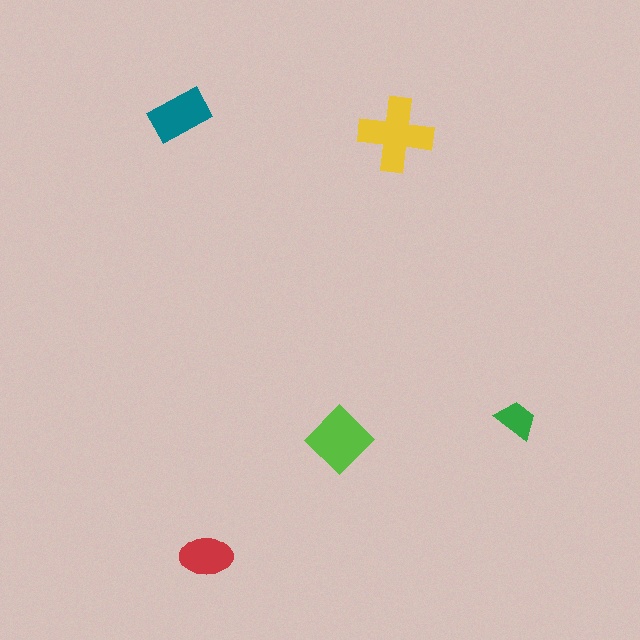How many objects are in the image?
There are 5 objects in the image.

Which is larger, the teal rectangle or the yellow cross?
The yellow cross.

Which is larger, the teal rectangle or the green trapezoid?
The teal rectangle.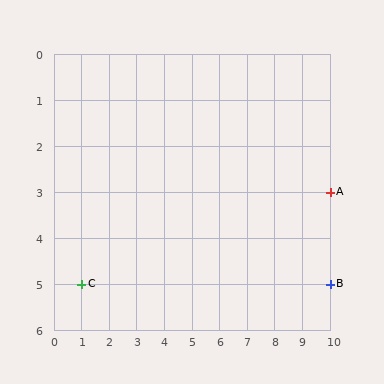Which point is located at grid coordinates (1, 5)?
Point C is at (1, 5).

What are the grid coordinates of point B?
Point B is at grid coordinates (10, 5).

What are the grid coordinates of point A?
Point A is at grid coordinates (10, 3).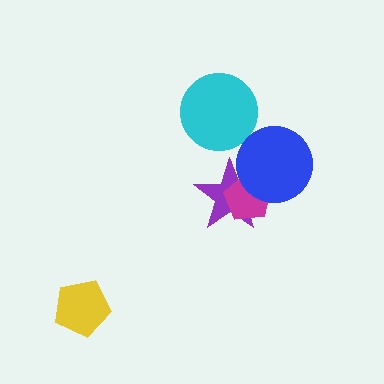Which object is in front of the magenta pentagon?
The blue circle is in front of the magenta pentagon.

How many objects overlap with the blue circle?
2 objects overlap with the blue circle.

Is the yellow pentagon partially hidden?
No, no other shape covers it.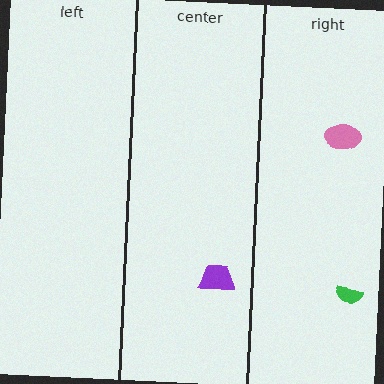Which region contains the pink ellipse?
The right region.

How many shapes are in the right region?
2.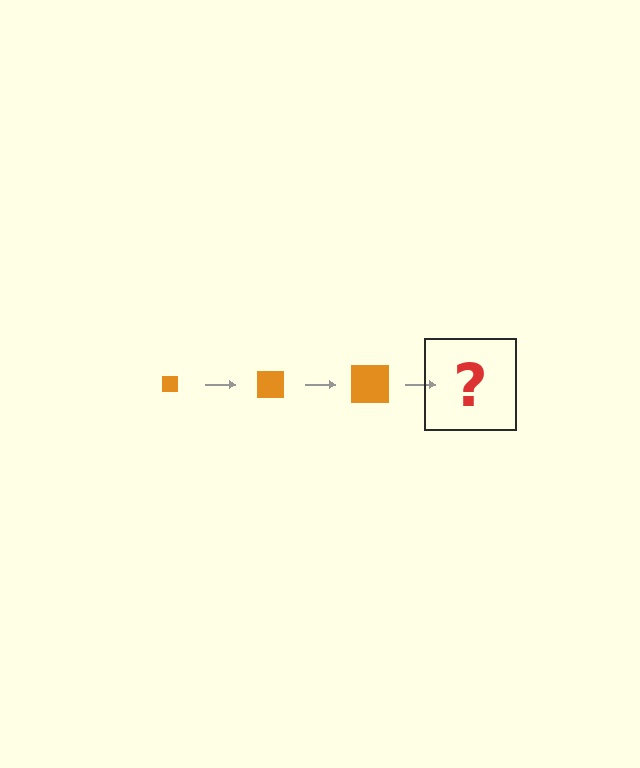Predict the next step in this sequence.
The next step is an orange square, larger than the previous one.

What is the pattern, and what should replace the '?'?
The pattern is that the square gets progressively larger each step. The '?' should be an orange square, larger than the previous one.